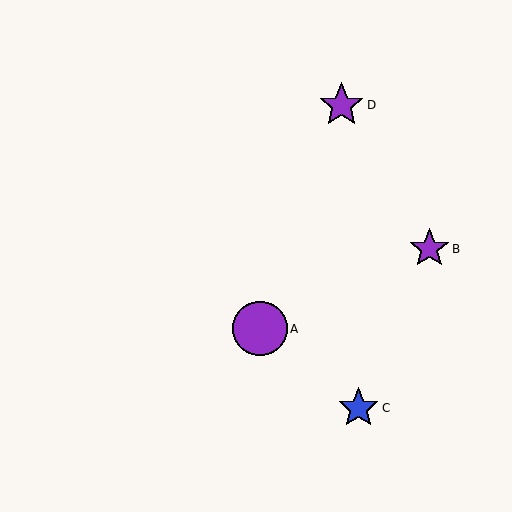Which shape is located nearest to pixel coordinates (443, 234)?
The purple star (labeled B) at (429, 249) is nearest to that location.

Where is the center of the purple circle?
The center of the purple circle is at (260, 329).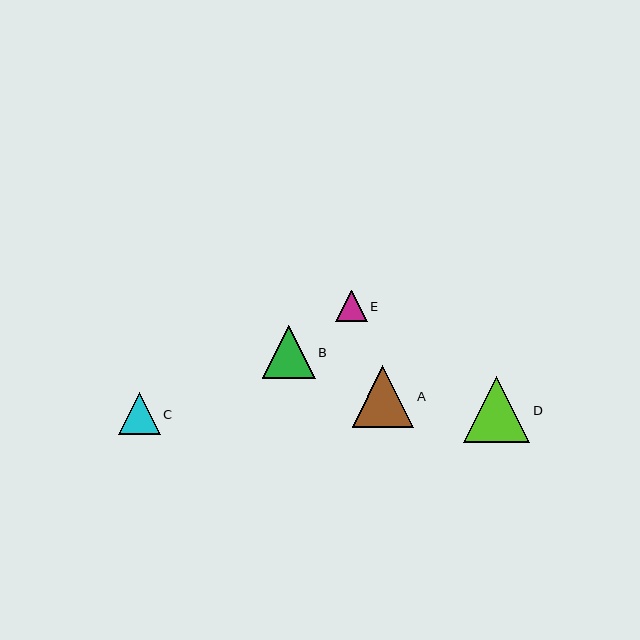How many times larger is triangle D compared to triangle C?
Triangle D is approximately 1.6 times the size of triangle C.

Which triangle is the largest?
Triangle D is the largest with a size of approximately 66 pixels.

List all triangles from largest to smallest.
From largest to smallest: D, A, B, C, E.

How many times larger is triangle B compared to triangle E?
Triangle B is approximately 1.7 times the size of triangle E.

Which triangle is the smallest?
Triangle E is the smallest with a size of approximately 31 pixels.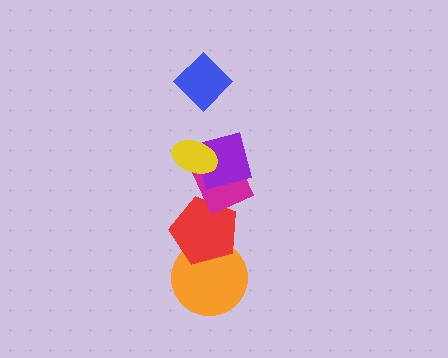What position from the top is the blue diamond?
The blue diamond is 1st from the top.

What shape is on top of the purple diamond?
The yellow ellipse is on top of the purple diamond.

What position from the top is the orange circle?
The orange circle is 6th from the top.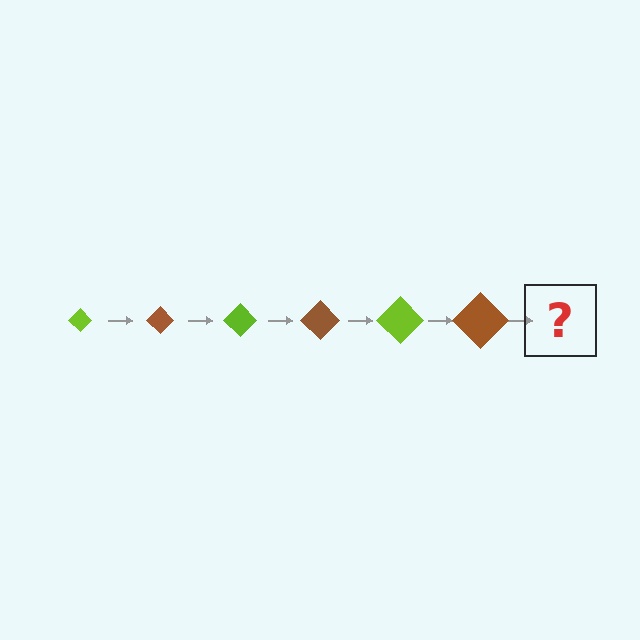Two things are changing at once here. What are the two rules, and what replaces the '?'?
The two rules are that the diamond grows larger each step and the color cycles through lime and brown. The '?' should be a lime diamond, larger than the previous one.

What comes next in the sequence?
The next element should be a lime diamond, larger than the previous one.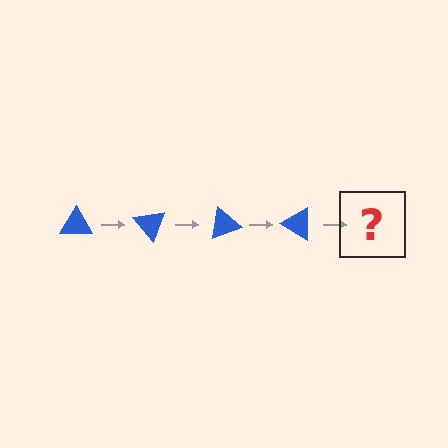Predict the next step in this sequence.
The next step is a blue triangle rotated 200 degrees.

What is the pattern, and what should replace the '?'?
The pattern is that the triangle rotates 50 degrees each step. The '?' should be a blue triangle rotated 200 degrees.